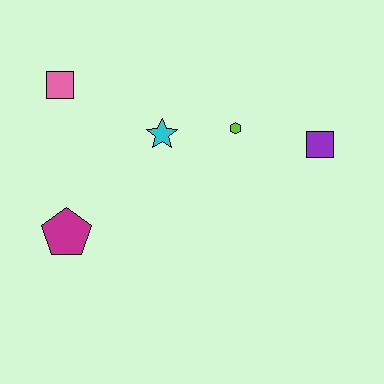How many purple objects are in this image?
There is 1 purple object.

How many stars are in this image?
There is 1 star.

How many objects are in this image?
There are 5 objects.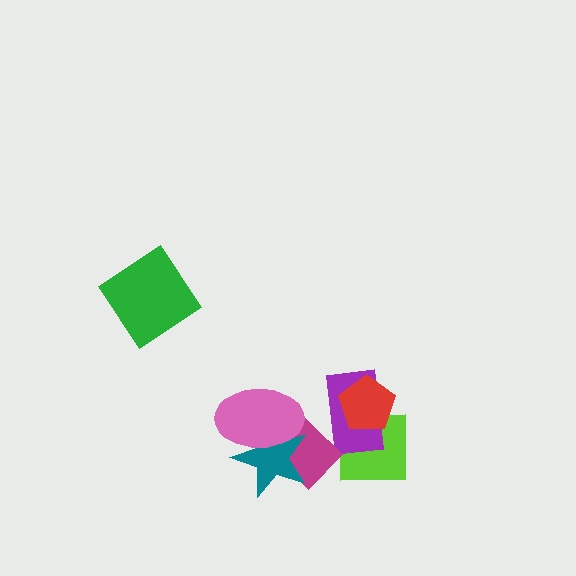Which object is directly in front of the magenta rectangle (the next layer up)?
The teal star is directly in front of the magenta rectangle.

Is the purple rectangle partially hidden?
Yes, it is partially covered by another shape.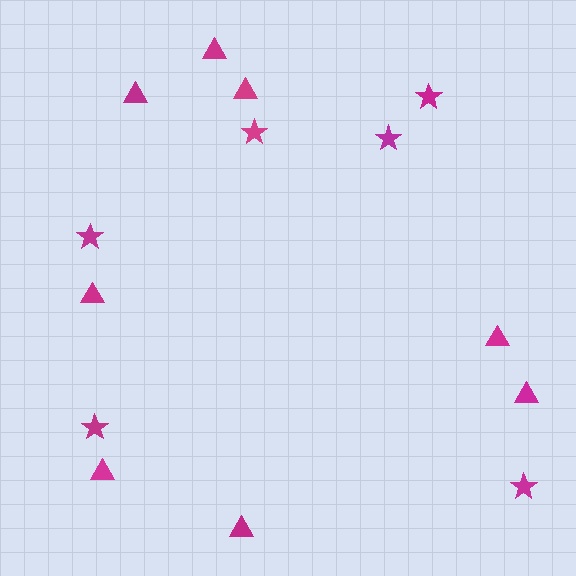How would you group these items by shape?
There are 2 groups: one group of triangles (8) and one group of stars (6).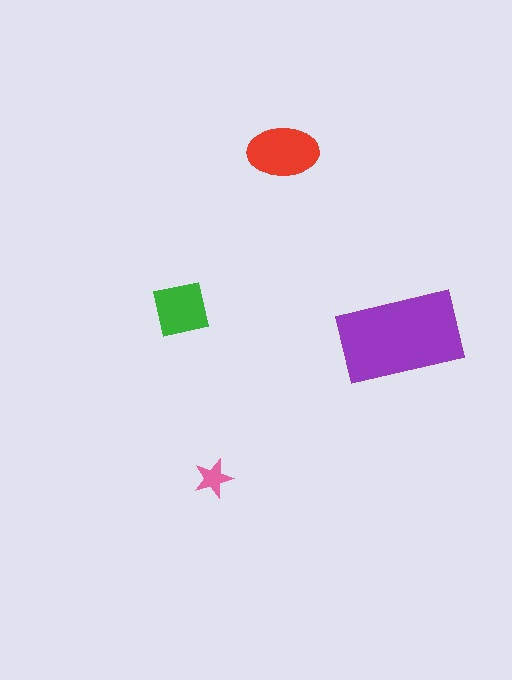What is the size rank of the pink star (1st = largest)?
4th.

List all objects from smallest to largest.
The pink star, the green square, the red ellipse, the purple rectangle.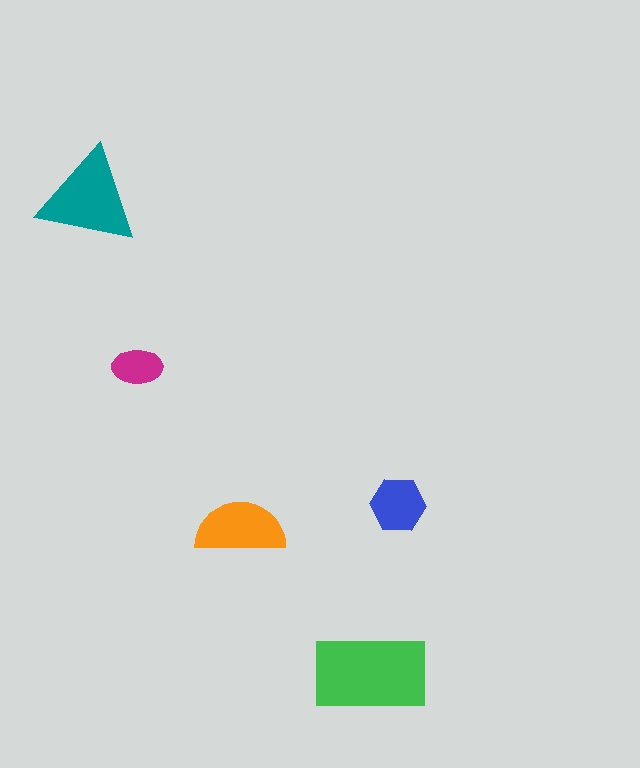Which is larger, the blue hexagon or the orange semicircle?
The orange semicircle.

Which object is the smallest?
The magenta ellipse.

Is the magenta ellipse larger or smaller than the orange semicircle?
Smaller.